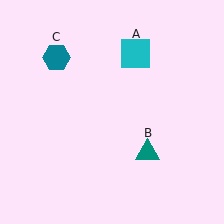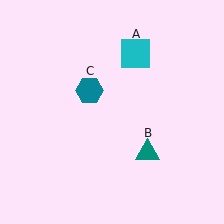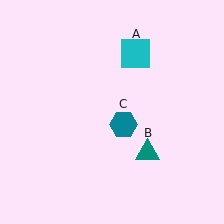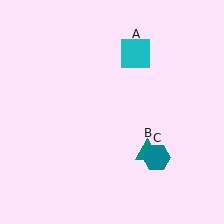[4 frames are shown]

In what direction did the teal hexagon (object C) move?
The teal hexagon (object C) moved down and to the right.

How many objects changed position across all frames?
1 object changed position: teal hexagon (object C).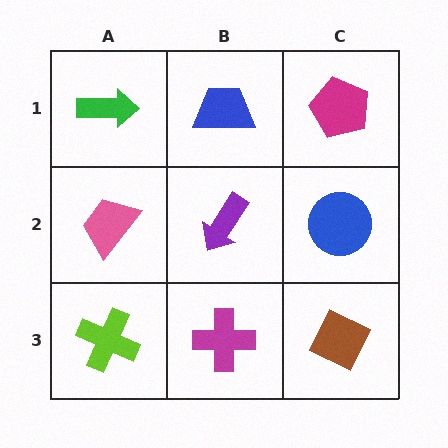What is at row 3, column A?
A lime cross.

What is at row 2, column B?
A purple arrow.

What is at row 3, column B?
A magenta cross.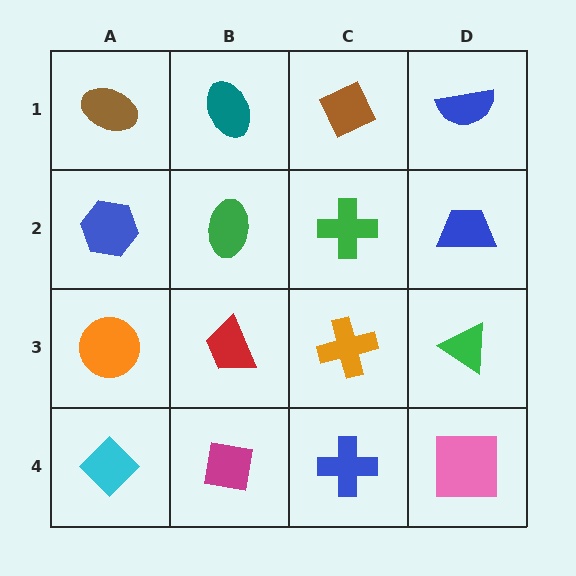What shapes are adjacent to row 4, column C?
An orange cross (row 3, column C), a magenta square (row 4, column B), a pink square (row 4, column D).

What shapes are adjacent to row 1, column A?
A blue hexagon (row 2, column A), a teal ellipse (row 1, column B).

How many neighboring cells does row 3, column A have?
3.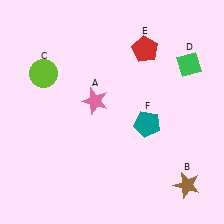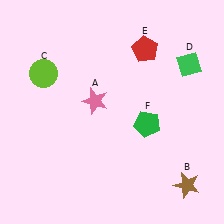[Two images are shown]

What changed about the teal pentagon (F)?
In Image 1, F is teal. In Image 2, it changed to green.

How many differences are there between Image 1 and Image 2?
There is 1 difference between the two images.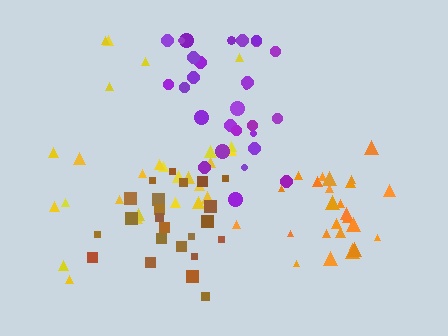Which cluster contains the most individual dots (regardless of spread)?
Purple (28).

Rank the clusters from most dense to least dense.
orange, brown, purple, yellow.